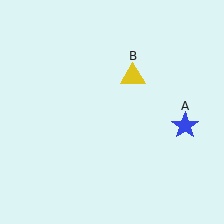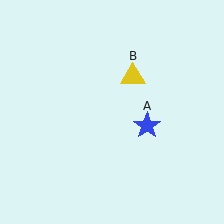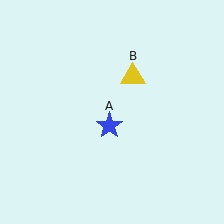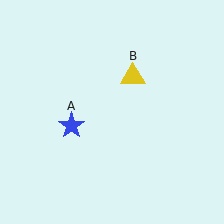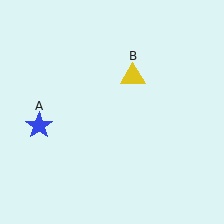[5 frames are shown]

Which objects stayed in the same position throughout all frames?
Yellow triangle (object B) remained stationary.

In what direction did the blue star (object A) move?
The blue star (object A) moved left.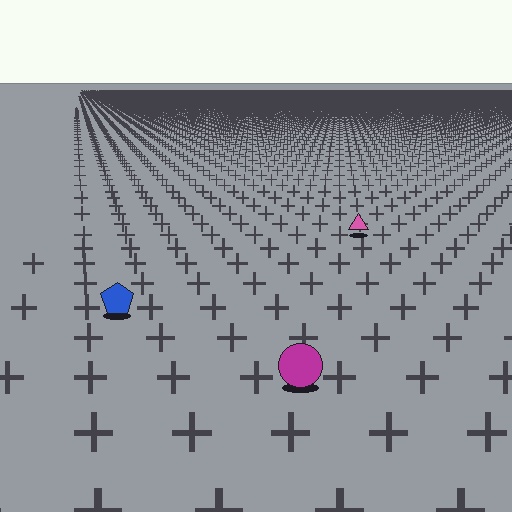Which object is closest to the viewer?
The magenta circle is closest. The texture marks near it are larger and more spread out.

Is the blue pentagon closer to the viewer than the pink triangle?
Yes. The blue pentagon is closer — you can tell from the texture gradient: the ground texture is coarser near it.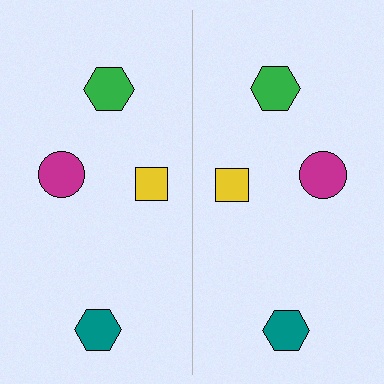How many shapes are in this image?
There are 8 shapes in this image.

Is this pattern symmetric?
Yes, this pattern has bilateral (reflection) symmetry.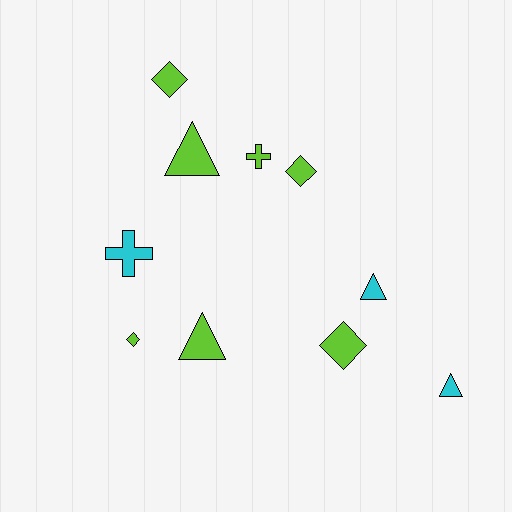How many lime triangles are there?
There are 2 lime triangles.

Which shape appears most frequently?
Diamond, with 4 objects.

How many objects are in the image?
There are 10 objects.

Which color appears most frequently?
Lime, with 7 objects.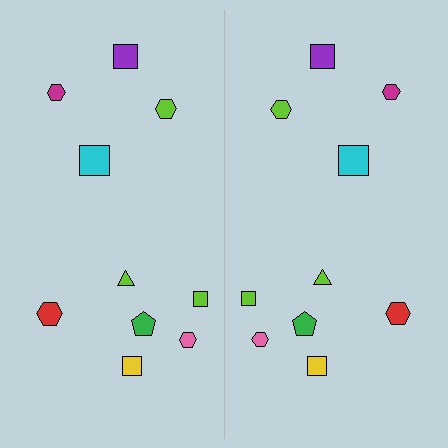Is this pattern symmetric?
Yes, this pattern has bilateral (reflection) symmetry.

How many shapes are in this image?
There are 20 shapes in this image.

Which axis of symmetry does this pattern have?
The pattern has a vertical axis of symmetry running through the center of the image.